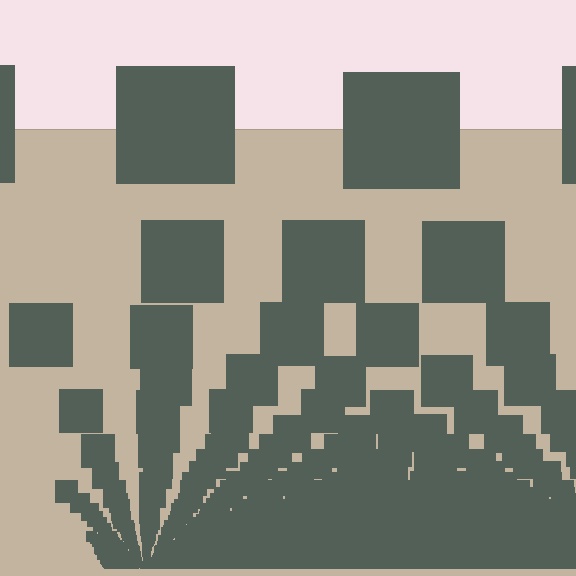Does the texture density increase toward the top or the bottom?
Density increases toward the bottom.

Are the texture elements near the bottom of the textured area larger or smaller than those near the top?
Smaller. The gradient is inverted — elements near the bottom are smaller and denser.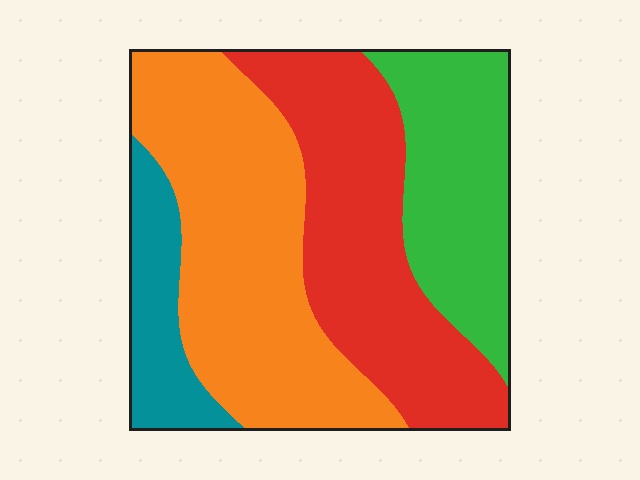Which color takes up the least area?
Teal, at roughly 10%.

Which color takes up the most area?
Orange, at roughly 35%.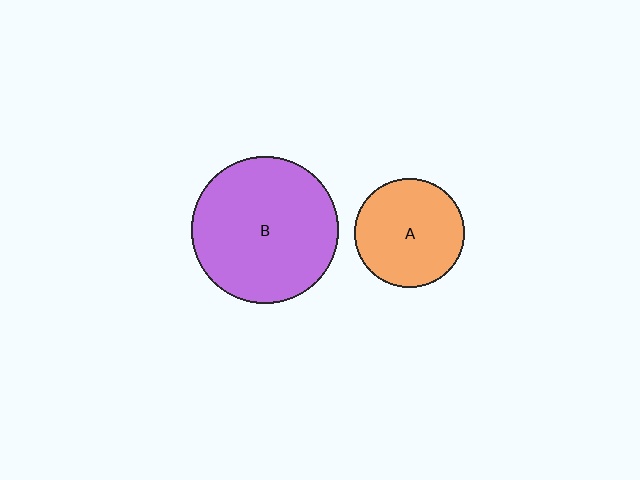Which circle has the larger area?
Circle B (purple).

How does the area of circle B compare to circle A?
Approximately 1.8 times.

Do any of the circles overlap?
No, none of the circles overlap.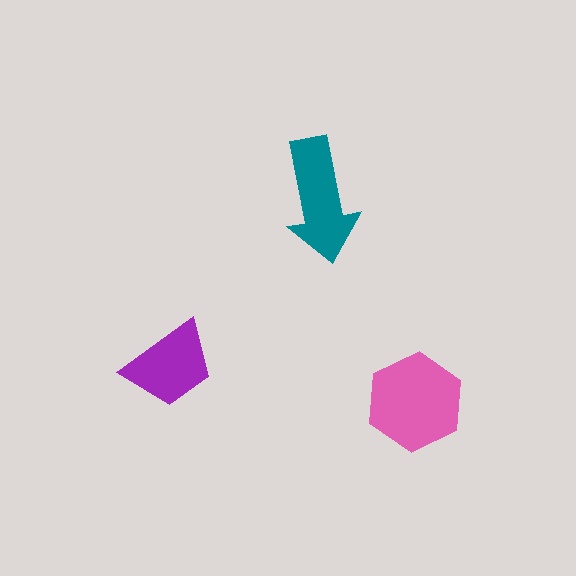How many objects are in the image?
There are 3 objects in the image.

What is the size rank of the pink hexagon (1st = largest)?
1st.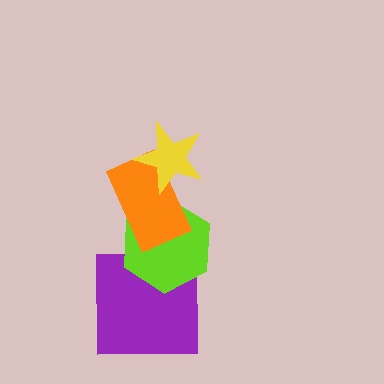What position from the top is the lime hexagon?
The lime hexagon is 3rd from the top.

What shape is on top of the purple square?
The lime hexagon is on top of the purple square.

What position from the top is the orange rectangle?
The orange rectangle is 2nd from the top.